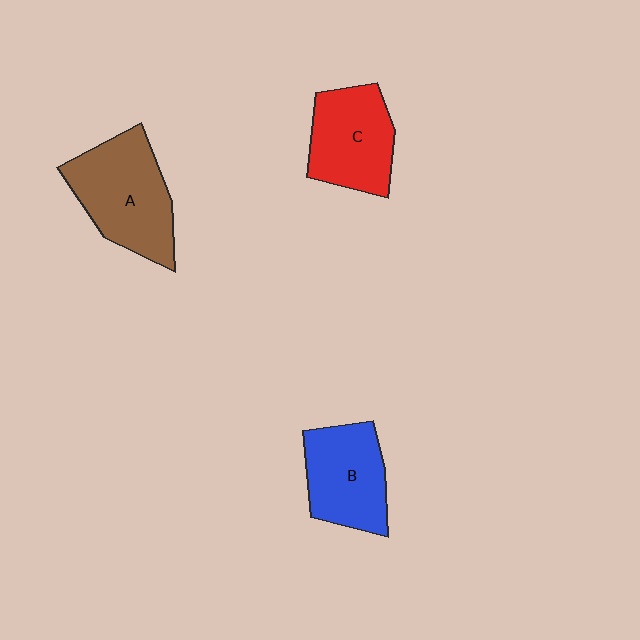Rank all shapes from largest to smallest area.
From largest to smallest: A (brown), C (red), B (blue).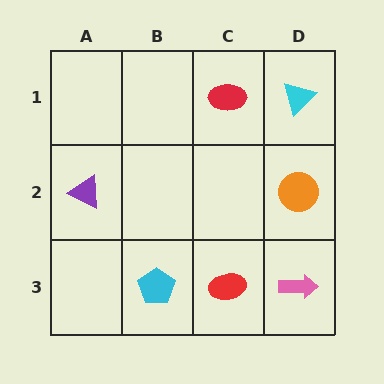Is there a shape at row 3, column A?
No, that cell is empty.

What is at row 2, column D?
An orange circle.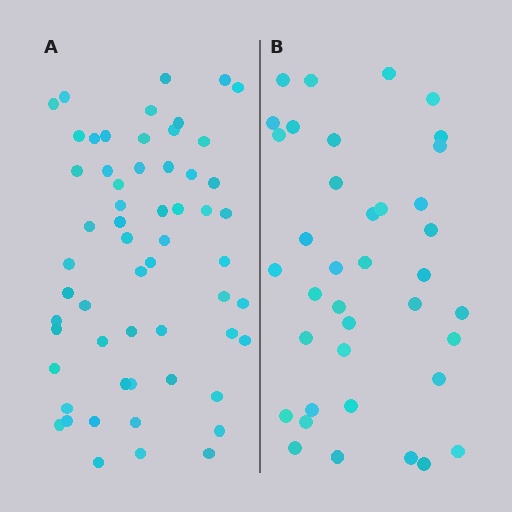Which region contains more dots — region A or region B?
Region A (the left region) has more dots.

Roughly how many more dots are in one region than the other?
Region A has approximately 20 more dots than region B.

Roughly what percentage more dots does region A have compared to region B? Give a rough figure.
About 55% more.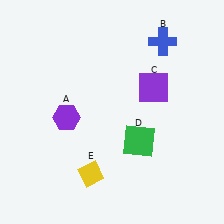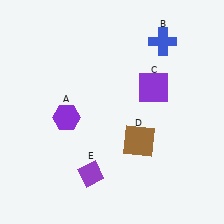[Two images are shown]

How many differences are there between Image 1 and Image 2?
There are 2 differences between the two images.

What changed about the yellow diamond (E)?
In Image 1, E is yellow. In Image 2, it changed to purple.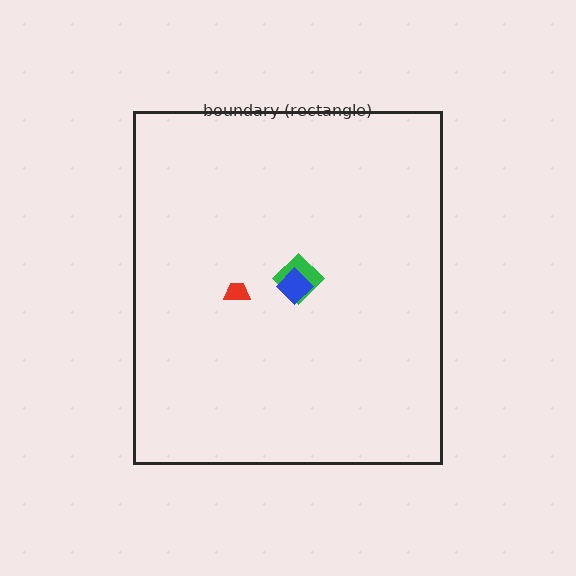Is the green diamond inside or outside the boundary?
Inside.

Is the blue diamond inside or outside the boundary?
Inside.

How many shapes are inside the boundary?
3 inside, 0 outside.